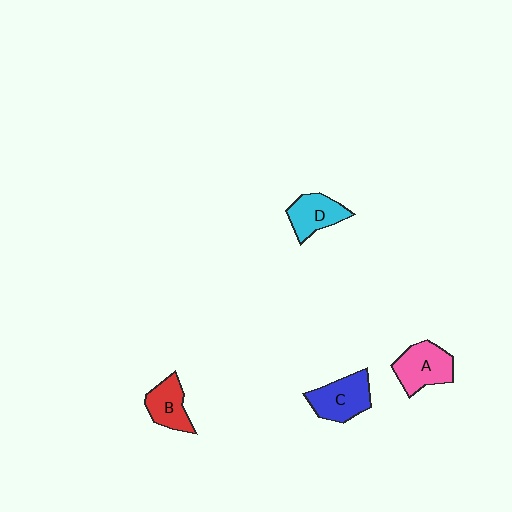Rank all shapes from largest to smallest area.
From largest to smallest: A (pink), C (blue), D (cyan), B (red).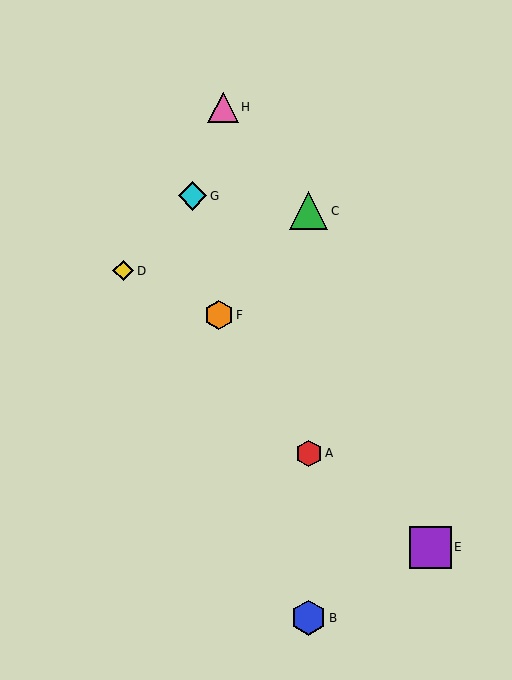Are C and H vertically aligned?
No, C is at x≈309 and H is at x≈223.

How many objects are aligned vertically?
3 objects (A, B, C) are aligned vertically.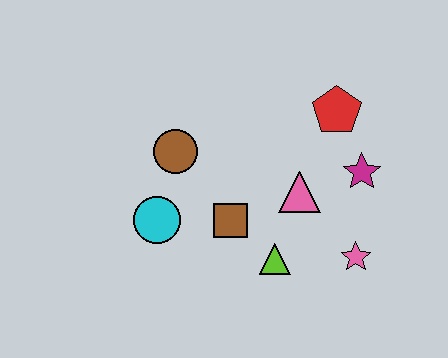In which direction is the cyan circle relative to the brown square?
The cyan circle is to the left of the brown square.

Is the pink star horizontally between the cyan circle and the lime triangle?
No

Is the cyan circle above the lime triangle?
Yes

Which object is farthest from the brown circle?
The pink star is farthest from the brown circle.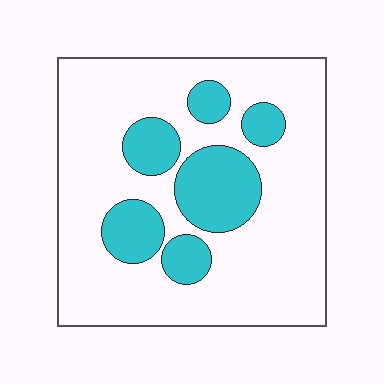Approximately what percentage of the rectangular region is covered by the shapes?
Approximately 25%.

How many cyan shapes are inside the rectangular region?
6.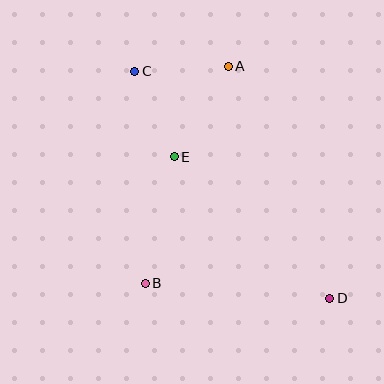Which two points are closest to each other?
Points A and C are closest to each other.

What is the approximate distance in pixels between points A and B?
The distance between A and B is approximately 232 pixels.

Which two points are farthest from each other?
Points C and D are farthest from each other.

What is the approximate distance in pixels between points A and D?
The distance between A and D is approximately 253 pixels.